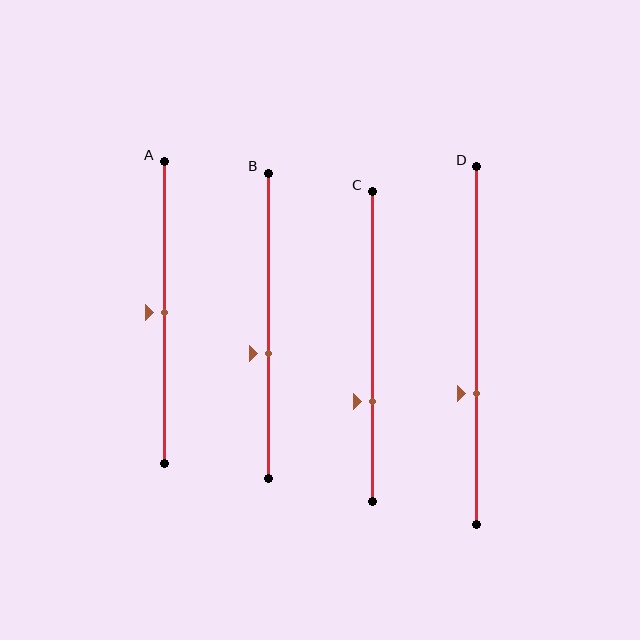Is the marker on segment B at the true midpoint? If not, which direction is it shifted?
No, the marker on segment B is shifted downward by about 9% of the segment length.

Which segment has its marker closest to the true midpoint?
Segment A has its marker closest to the true midpoint.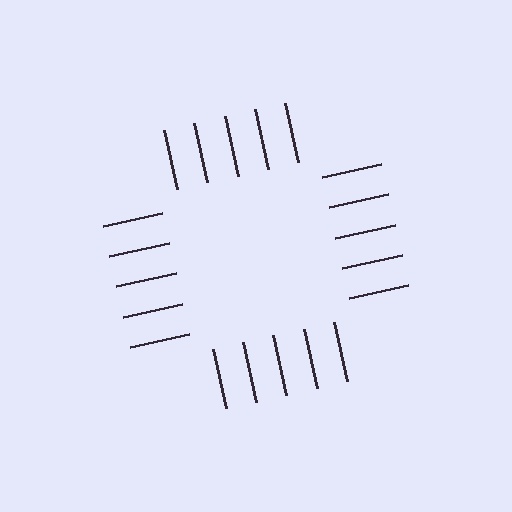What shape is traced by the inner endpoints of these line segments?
An illusory square — the line segments terminate on its edges but no continuous stroke is drawn.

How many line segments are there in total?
20 — 5 along each of the 4 edges.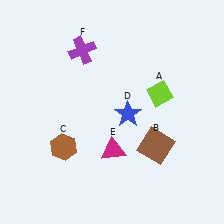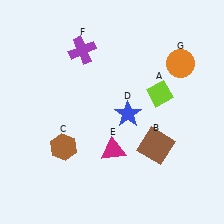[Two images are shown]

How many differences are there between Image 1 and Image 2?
There is 1 difference between the two images.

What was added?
An orange circle (G) was added in Image 2.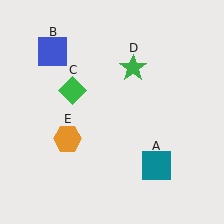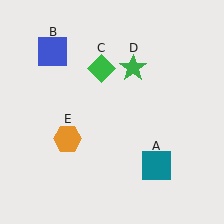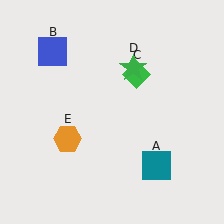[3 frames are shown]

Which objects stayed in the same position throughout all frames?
Teal square (object A) and blue square (object B) and green star (object D) and orange hexagon (object E) remained stationary.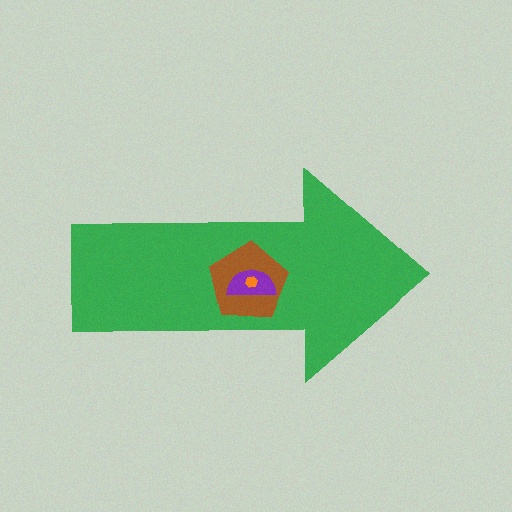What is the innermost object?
The orange hexagon.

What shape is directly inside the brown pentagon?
The purple semicircle.